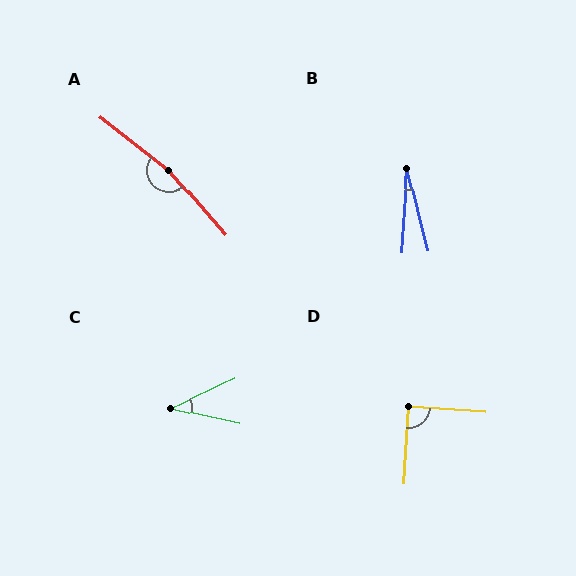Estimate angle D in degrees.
Approximately 90 degrees.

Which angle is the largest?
A, at approximately 169 degrees.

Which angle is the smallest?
B, at approximately 18 degrees.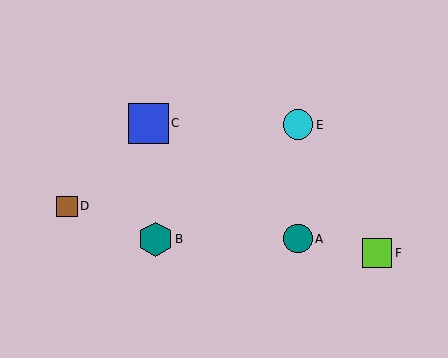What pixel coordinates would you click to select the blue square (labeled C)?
Click at (148, 123) to select the blue square C.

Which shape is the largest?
The blue square (labeled C) is the largest.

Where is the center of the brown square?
The center of the brown square is at (67, 206).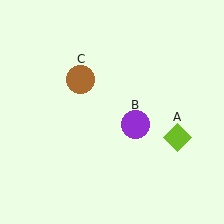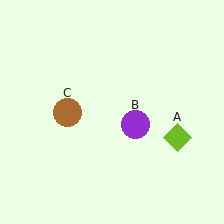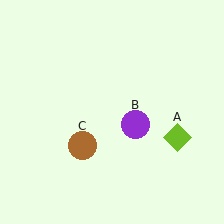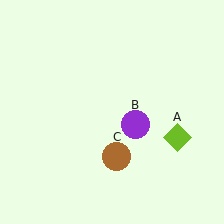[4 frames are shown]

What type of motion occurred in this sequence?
The brown circle (object C) rotated counterclockwise around the center of the scene.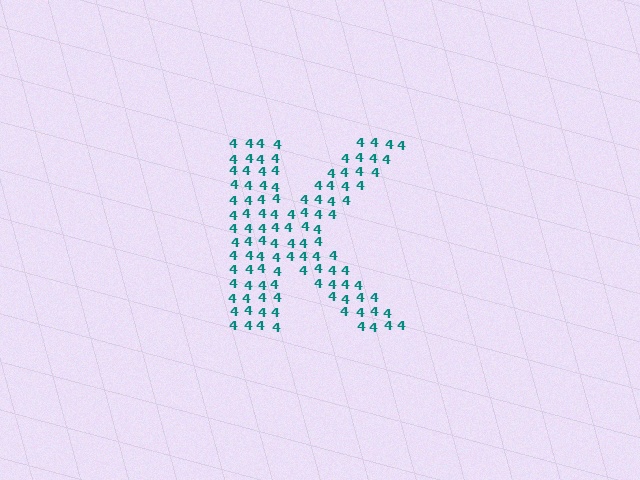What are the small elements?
The small elements are digit 4's.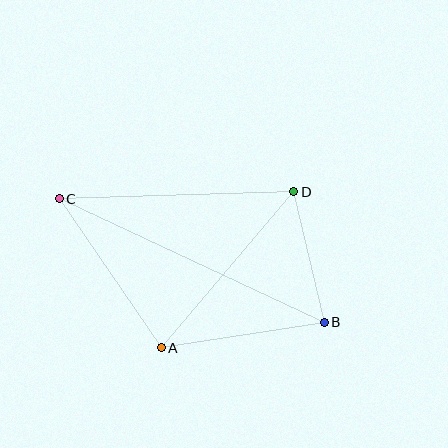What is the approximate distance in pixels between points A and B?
The distance between A and B is approximately 165 pixels.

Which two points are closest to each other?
Points B and D are closest to each other.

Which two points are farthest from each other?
Points B and C are farthest from each other.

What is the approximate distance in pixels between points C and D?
The distance between C and D is approximately 234 pixels.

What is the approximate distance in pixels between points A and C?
The distance between A and C is approximately 180 pixels.